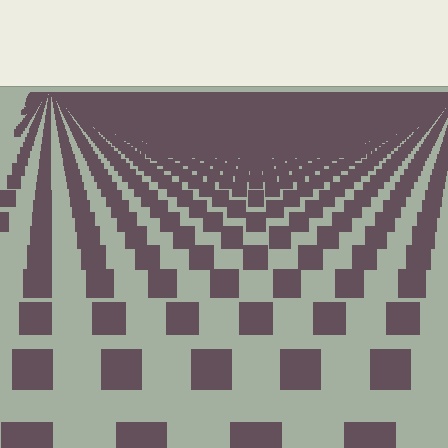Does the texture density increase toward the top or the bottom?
Density increases toward the top.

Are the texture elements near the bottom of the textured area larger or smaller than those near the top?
Larger. Near the bottom, elements are closer to the viewer and appear at a bigger on-screen size.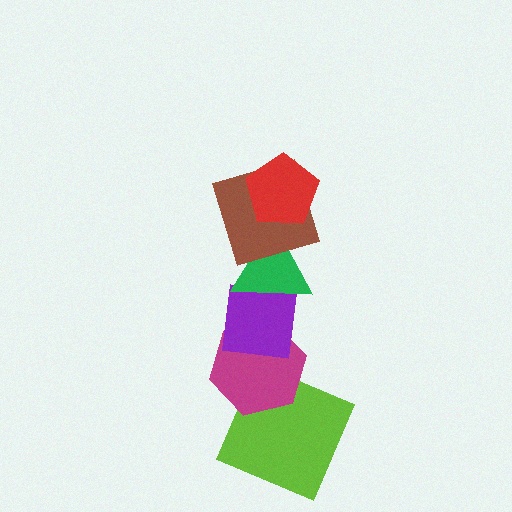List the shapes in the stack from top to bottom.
From top to bottom: the red pentagon, the brown square, the green triangle, the purple square, the magenta hexagon, the lime square.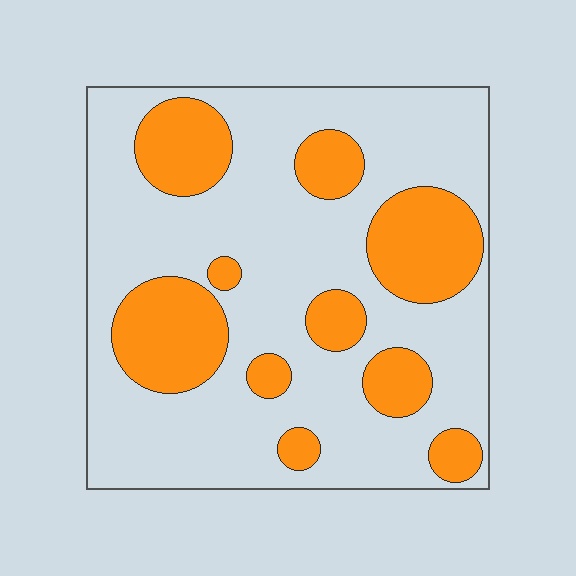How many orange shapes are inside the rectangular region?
10.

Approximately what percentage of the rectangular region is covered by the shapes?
Approximately 30%.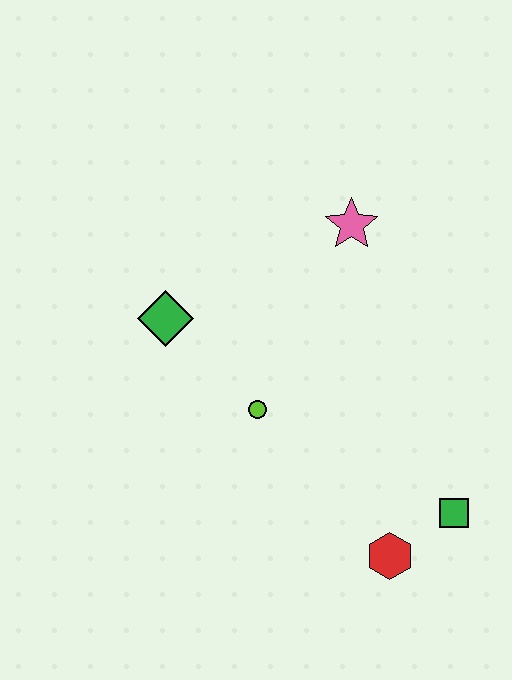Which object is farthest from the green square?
The green diamond is farthest from the green square.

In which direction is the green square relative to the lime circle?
The green square is to the right of the lime circle.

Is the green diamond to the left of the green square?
Yes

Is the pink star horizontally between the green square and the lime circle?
Yes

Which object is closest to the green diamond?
The lime circle is closest to the green diamond.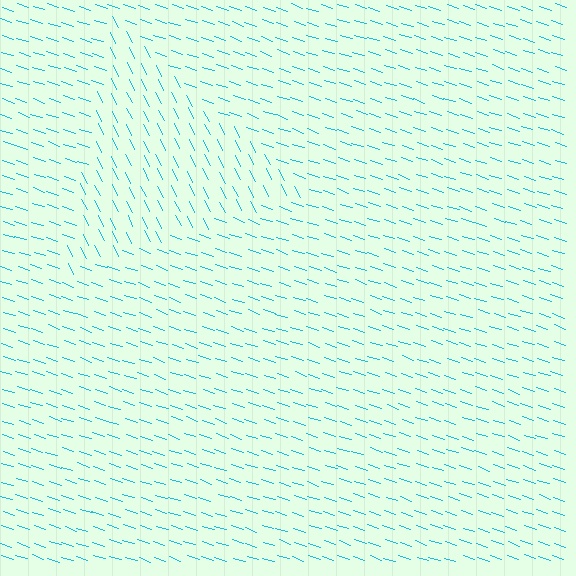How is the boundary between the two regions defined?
The boundary is defined purely by a change in line orientation (approximately 45 degrees difference). All lines are the same color and thickness.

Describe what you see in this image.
The image is filled with small cyan line segments. A triangle region in the image has lines oriented differently from the surrounding lines, creating a visible texture boundary.